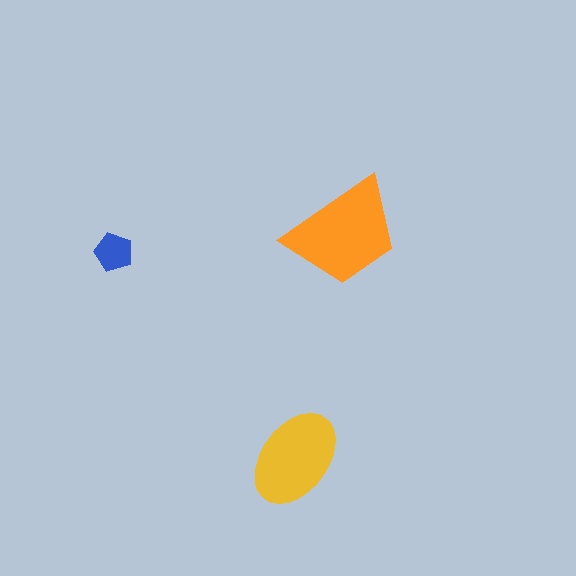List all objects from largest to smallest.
The orange trapezoid, the yellow ellipse, the blue pentagon.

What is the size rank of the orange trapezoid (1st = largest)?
1st.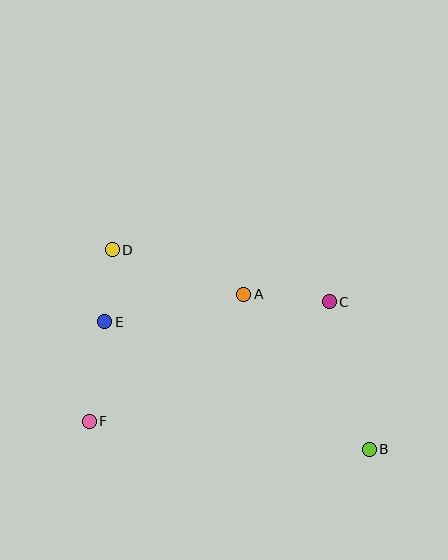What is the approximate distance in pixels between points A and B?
The distance between A and B is approximately 199 pixels.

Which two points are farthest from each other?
Points B and D are farthest from each other.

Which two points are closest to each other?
Points D and E are closest to each other.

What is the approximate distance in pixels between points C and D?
The distance between C and D is approximately 223 pixels.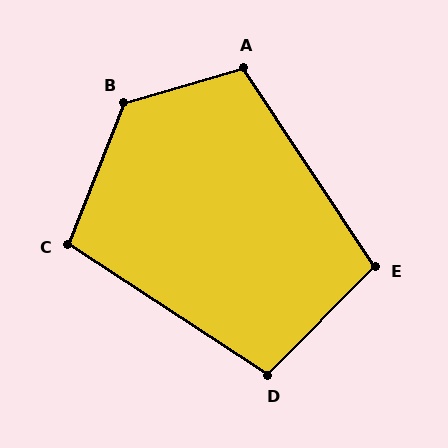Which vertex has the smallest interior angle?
E, at approximately 101 degrees.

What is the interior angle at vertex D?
Approximately 102 degrees (obtuse).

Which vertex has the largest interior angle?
B, at approximately 128 degrees.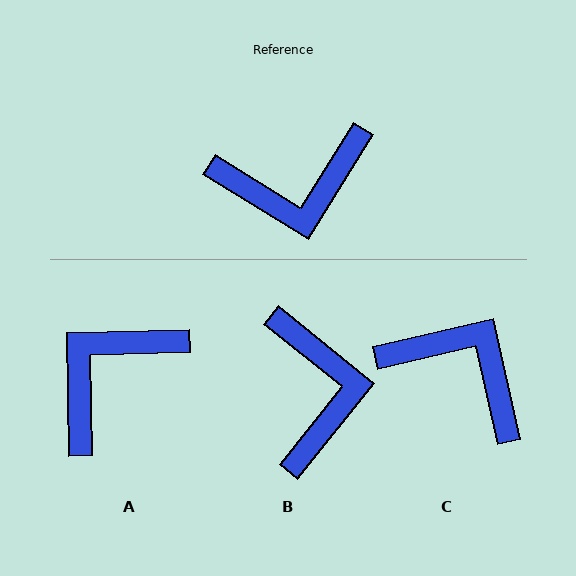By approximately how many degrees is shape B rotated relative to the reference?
Approximately 83 degrees counter-clockwise.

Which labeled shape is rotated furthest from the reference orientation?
A, about 147 degrees away.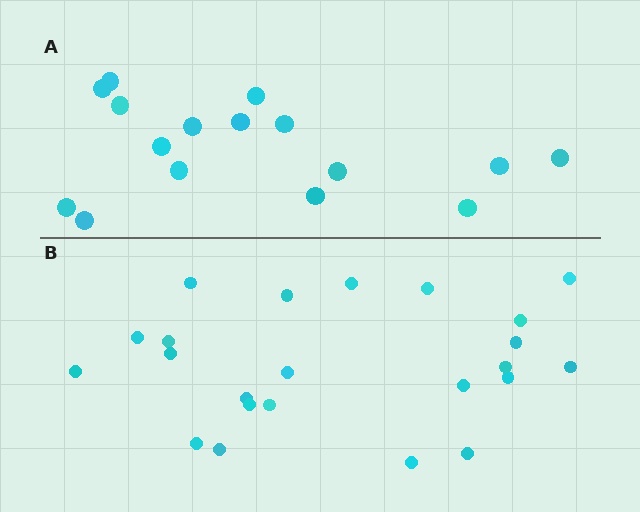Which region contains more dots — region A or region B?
Region B (the bottom region) has more dots.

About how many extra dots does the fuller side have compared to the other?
Region B has roughly 8 or so more dots than region A.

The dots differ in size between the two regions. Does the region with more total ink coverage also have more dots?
No. Region A has more total ink coverage because its dots are larger, but region B actually contains more individual dots. Total area can be misleading — the number of items is what matters here.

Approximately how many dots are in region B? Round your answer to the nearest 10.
About 20 dots. (The exact count is 23, which rounds to 20.)